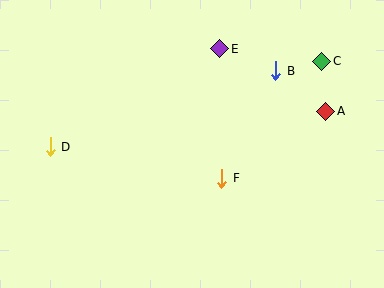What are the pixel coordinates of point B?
Point B is at (276, 71).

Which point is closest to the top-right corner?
Point C is closest to the top-right corner.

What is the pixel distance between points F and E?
The distance between F and E is 129 pixels.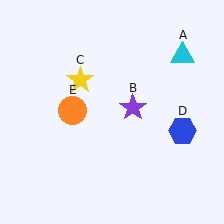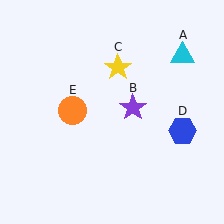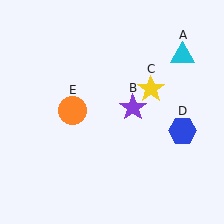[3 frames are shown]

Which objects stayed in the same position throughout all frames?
Cyan triangle (object A) and purple star (object B) and blue hexagon (object D) and orange circle (object E) remained stationary.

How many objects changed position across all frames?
1 object changed position: yellow star (object C).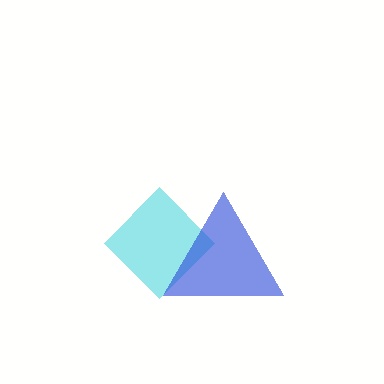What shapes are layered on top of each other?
The layered shapes are: a cyan diamond, a blue triangle.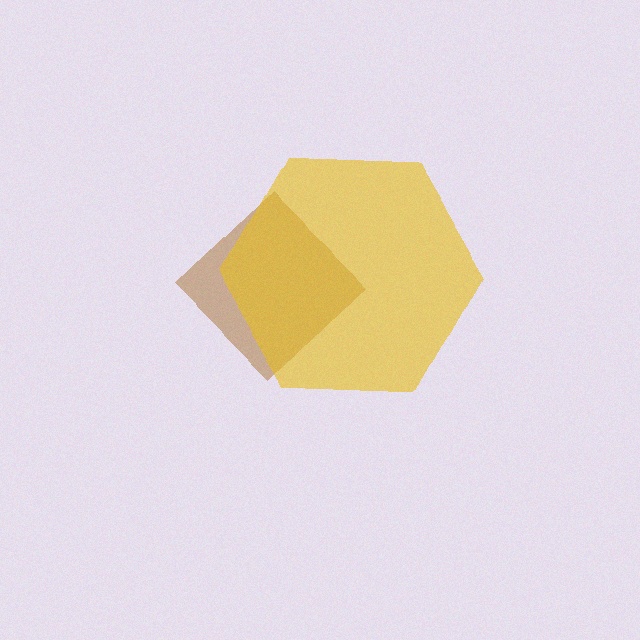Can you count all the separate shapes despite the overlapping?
Yes, there are 2 separate shapes.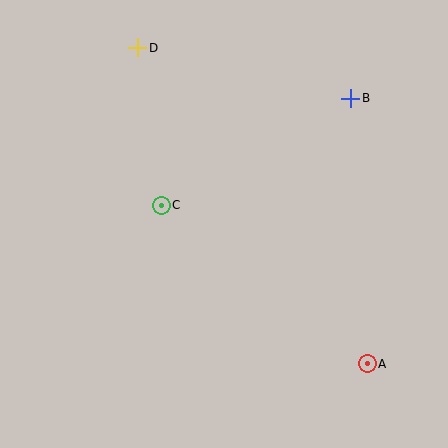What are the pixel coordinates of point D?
Point D is at (138, 48).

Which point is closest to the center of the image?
Point C at (161, 205) is closest to the center.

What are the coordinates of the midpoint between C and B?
The midpoint between C and B is at (256, 152).